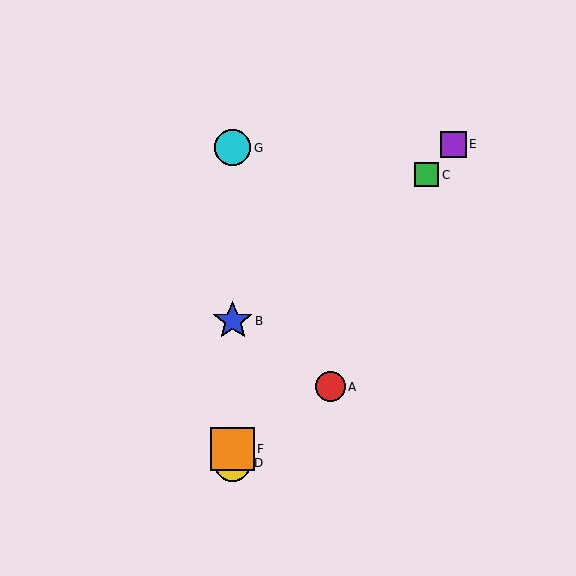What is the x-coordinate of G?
Object G is at x≈233.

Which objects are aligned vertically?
Objects B, D, F, G are aligned vertically.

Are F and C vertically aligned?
No, F is at x≈233 and C is at x≈427.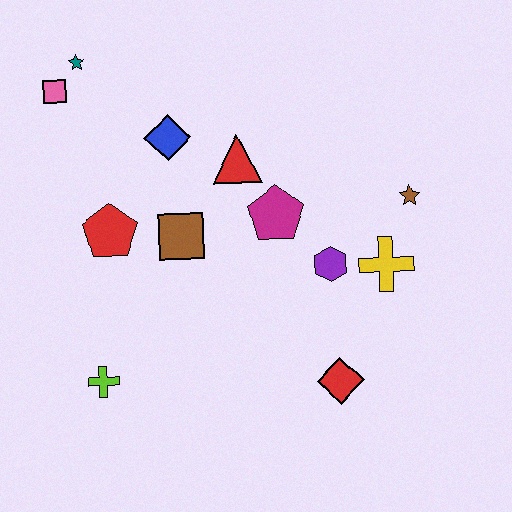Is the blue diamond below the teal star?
Yes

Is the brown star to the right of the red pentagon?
Yes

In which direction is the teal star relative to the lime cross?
The teal star is above the lime cross.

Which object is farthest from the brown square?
The brown star is farthest from the brown square.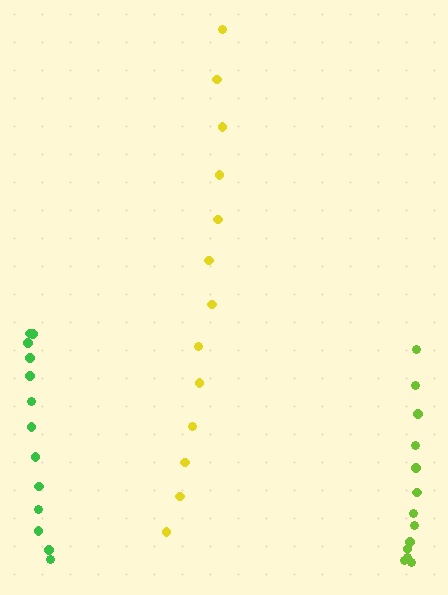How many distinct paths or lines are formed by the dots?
There are 3 distinct paths.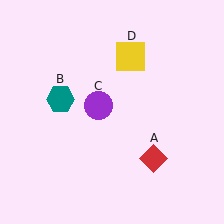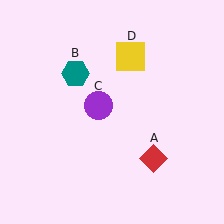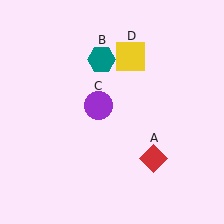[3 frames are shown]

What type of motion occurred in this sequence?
The teal hexagon (object B) rotated clockwise around the center of the scene.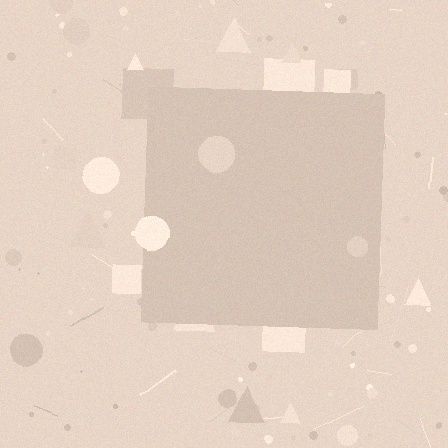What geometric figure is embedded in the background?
A square is embedded in the background.